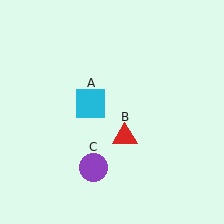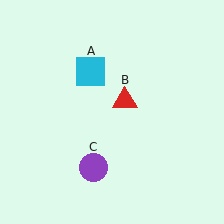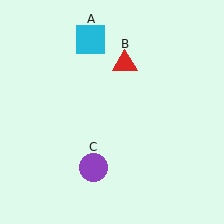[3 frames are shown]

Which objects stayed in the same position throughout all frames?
Purple circle (object C) remained stationary.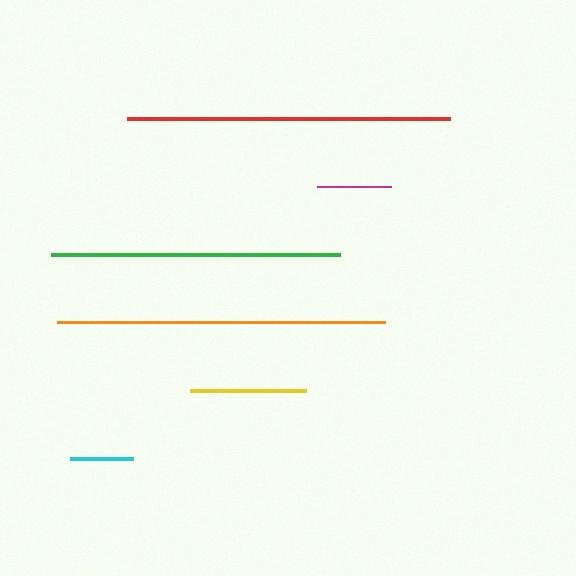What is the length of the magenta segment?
The magenta segment is approximately 74 pixels long.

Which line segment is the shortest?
The cyan line is the shortest at approximately 63 pixels.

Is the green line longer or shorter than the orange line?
The orange line is longer than the green line.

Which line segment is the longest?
The orange line is the longest at approximately 327 pixels.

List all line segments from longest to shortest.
From longest to shortest: orange, red, green, yellow, magenta, cyan.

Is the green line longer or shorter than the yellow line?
The green line is longer than the yellow line.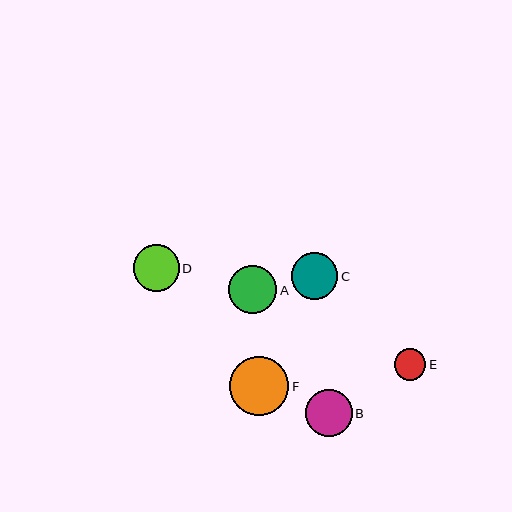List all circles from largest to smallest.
From largest to smallest: F, A, B, C, D, E.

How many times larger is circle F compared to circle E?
Circle F is approximately 1.9 times the size of circle E.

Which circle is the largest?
Circle F is the largest with a size of approximately 59 pixels.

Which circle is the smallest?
Circle E is the smallest with a size of approximately 31 pixels.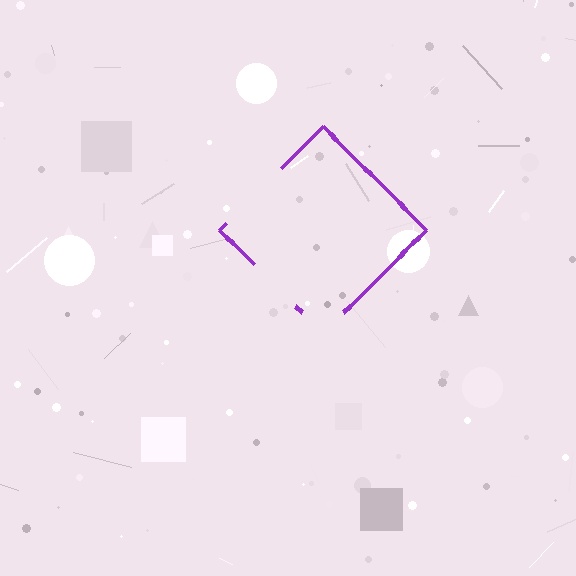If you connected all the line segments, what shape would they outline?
They would outline a diamond.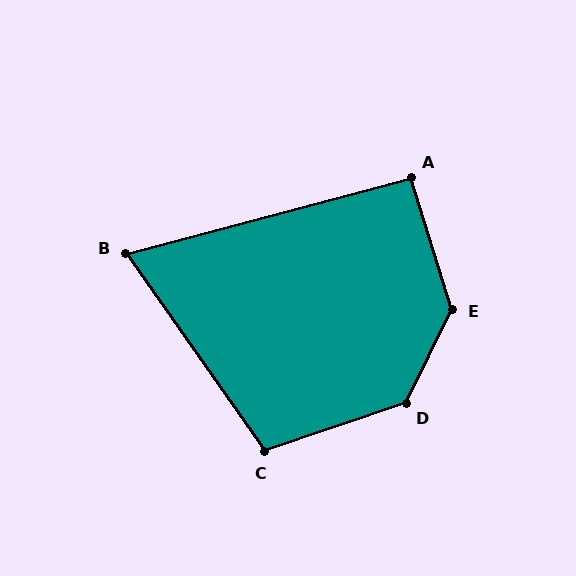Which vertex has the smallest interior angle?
B, at approximately 70 degrees.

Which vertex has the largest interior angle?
E, at approximately 137 degrees.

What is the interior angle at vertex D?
Approximately 135 degrees (obtuse).